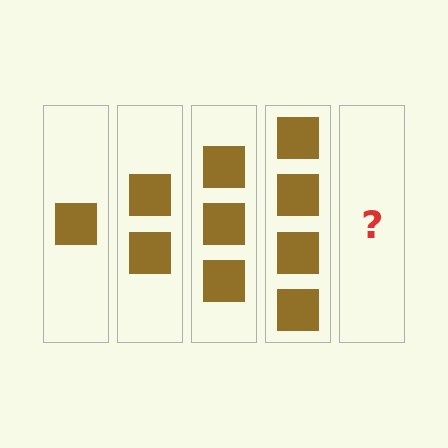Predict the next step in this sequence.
The next step is 5 squares.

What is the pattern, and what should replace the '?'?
The pattern is that each step adds one more square. The '?' should be 5 squares.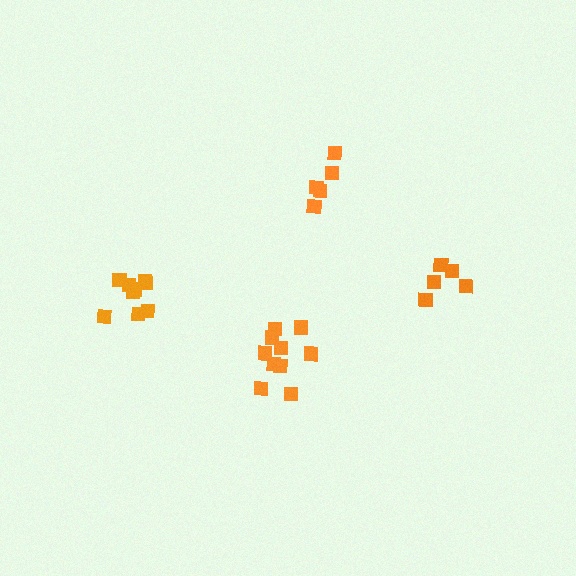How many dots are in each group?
Group 1: 9 dots, Group 2: 5 dots, Group 3: 5 dots, Group 4: 10 dots (29 total).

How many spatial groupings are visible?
There are 4 spatial groupings.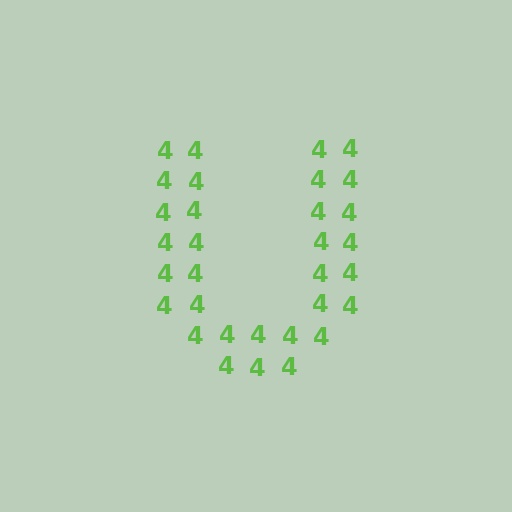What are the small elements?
The small elements are digit 4's.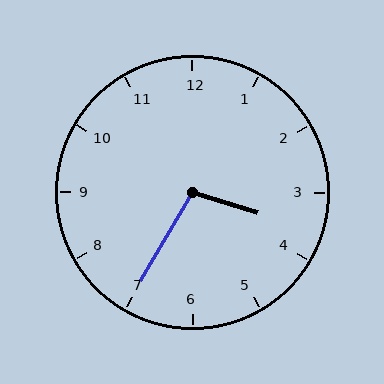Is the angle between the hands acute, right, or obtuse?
It is obtuse.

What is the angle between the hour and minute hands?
Approximately 102 degrees.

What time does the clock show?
3:35.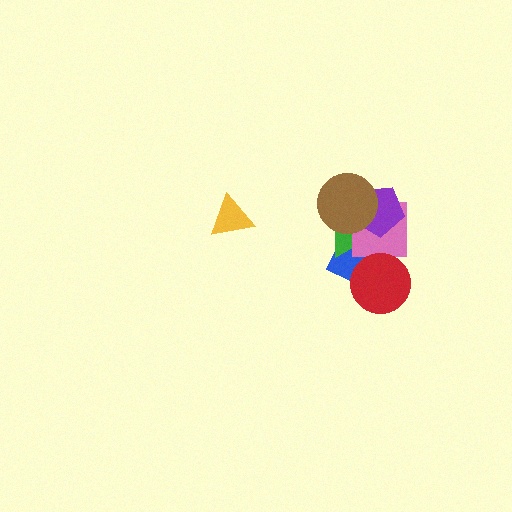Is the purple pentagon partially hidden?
Yes, it is partially covered by another shape.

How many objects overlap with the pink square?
4 objects overlap with the pink square.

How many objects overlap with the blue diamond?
5 objects overlap with the blue diamond.